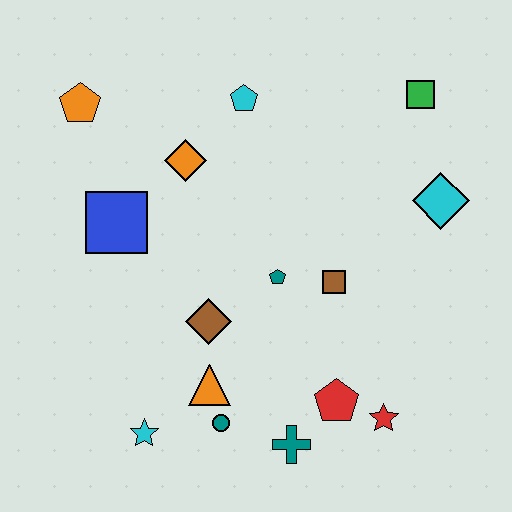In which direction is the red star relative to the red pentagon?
The red star is to the right of the red pentagon.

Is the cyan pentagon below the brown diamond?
No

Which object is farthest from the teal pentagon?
The orange pentagon is farthest from the teal pentagon.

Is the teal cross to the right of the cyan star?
Yes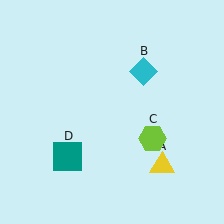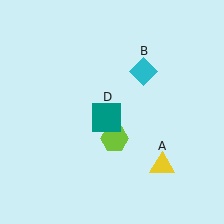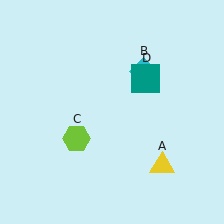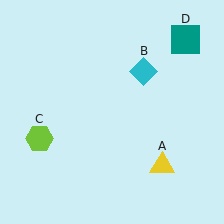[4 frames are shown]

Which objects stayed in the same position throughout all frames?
Yellow triangle (object A) and cyan diamond (object B) remained stationary.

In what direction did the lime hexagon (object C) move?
The lime hexagon (object C) moved left.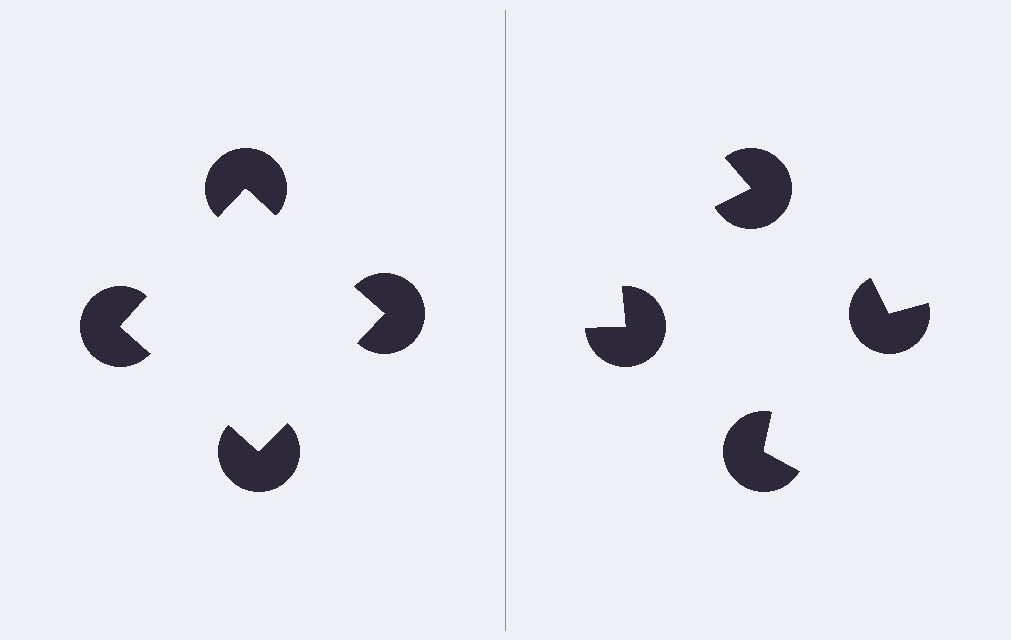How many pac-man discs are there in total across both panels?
8 — 4 on each side.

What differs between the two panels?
The pac-man discs are positioned identically on both sides; only the wedge orientations differ. On the left they align to a square; on the right they are misaligned.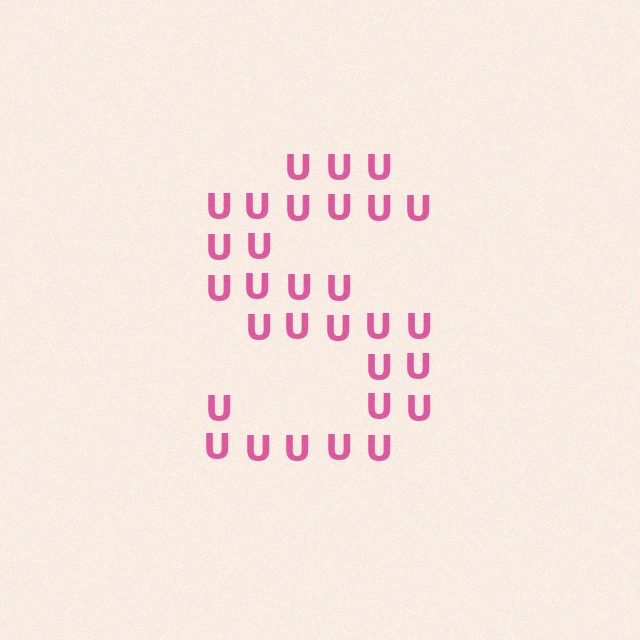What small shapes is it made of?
It is made of small letter U's.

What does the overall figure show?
The overall figure shows the letter S.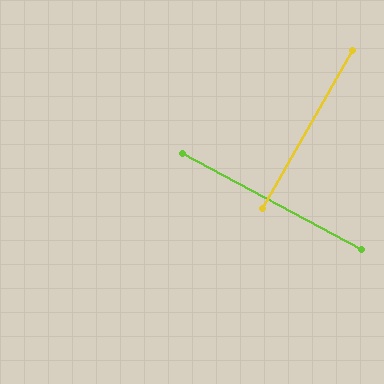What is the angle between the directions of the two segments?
Approximately 88 degrees.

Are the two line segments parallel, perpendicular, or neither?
Perpendicular — they meet at approximately 88°.